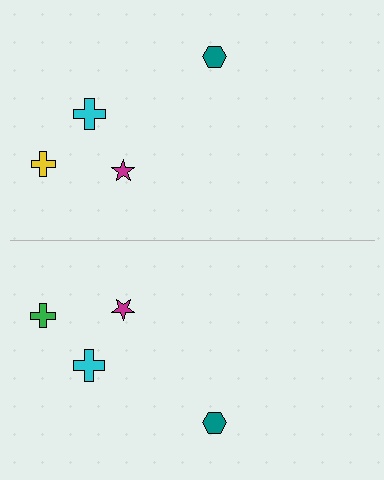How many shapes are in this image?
There are 8 shapes in this image.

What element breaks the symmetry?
The green cross on the bottom side breaks the symmetry — its mirror counterpart is yellow.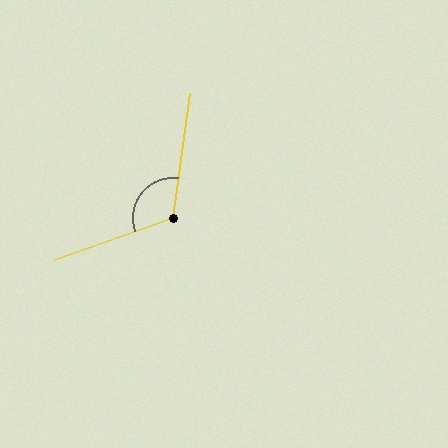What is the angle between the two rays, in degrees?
Approximately 118 degrees.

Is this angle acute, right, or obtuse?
It is obtuse.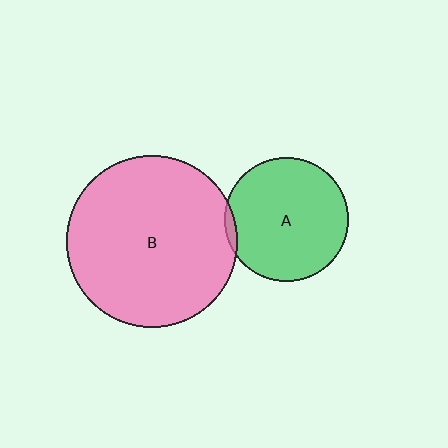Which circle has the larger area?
Circle B (pink).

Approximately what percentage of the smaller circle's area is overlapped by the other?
Approximately 5%.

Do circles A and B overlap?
Yes.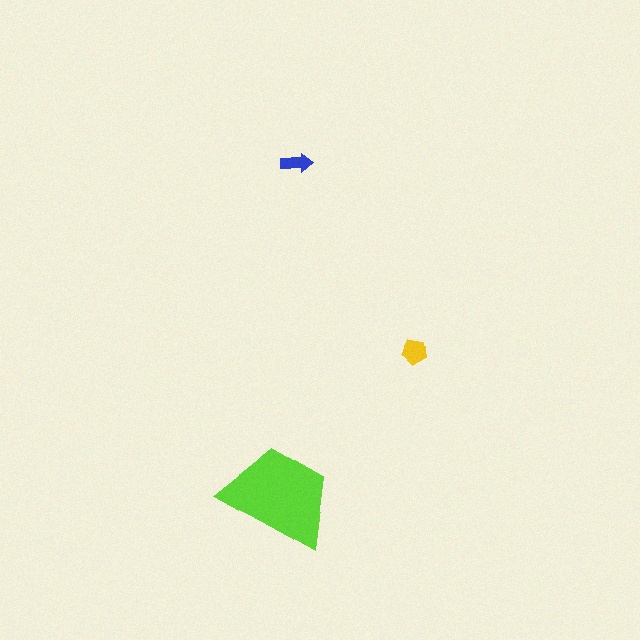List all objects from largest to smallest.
The lime trapezoid, the yellow pentagon, the blue arrow.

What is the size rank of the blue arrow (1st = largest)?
3rd.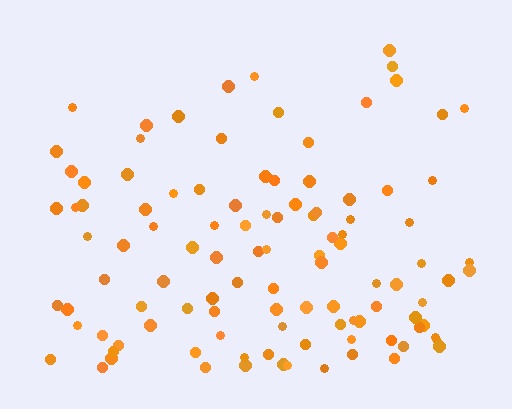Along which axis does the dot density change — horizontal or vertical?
Vertical.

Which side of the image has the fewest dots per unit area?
The top.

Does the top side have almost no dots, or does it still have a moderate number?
Still a moderate number, just noticeably fewer than the bottom.